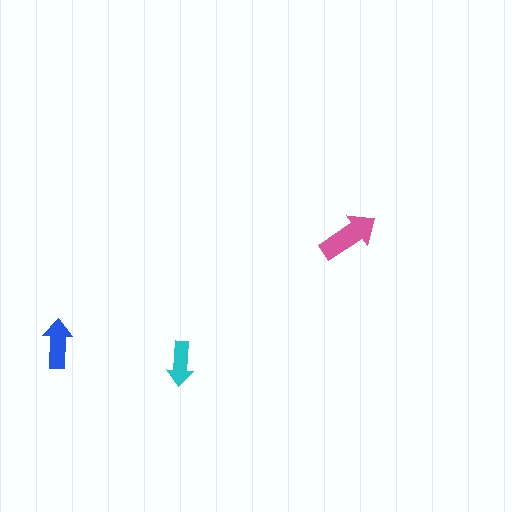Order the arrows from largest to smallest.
the pink one, the blue one, the cyan one.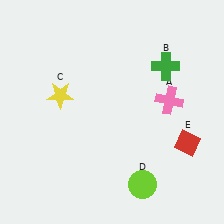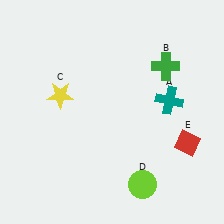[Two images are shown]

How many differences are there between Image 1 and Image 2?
There is 1 difference between the two images.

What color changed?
The cross (A) changed from pink in Image 1 to teal in Image 2.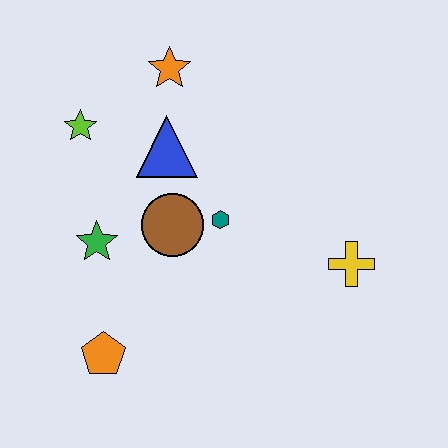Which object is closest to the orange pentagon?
The green star is closest to the orange pentagon.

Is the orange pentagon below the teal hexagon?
Yes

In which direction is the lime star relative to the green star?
The lime star is above the green star.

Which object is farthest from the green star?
The yellow cross is farthest from the green star.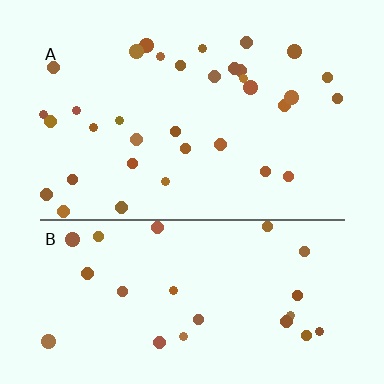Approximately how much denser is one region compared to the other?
Approximately 1.4× — region A over region B.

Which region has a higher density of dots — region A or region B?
A (the top).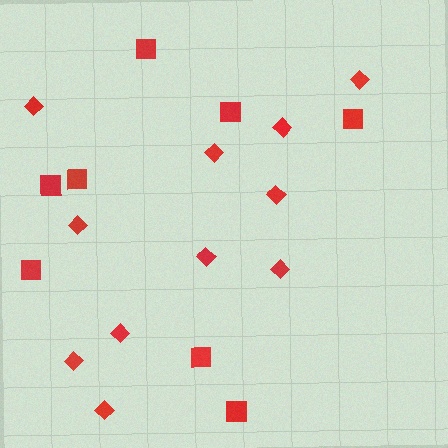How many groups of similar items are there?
There are 2 groups: one group of diamonds (11) and one group of squares (8).